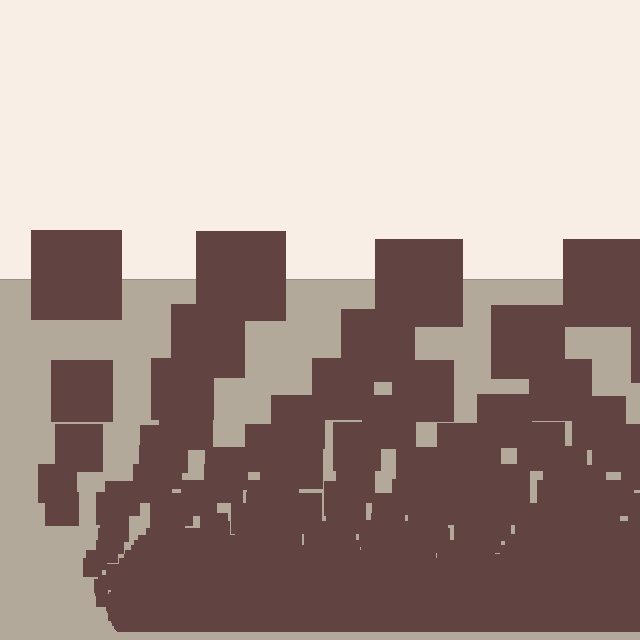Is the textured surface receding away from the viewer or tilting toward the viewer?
The surface appears to tilt toward the viewer. Texture elements get larger and sparser toward the top.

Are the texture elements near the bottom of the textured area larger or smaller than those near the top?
Smaller. The gradient is inverted — elements near the bottom are smaller and denser.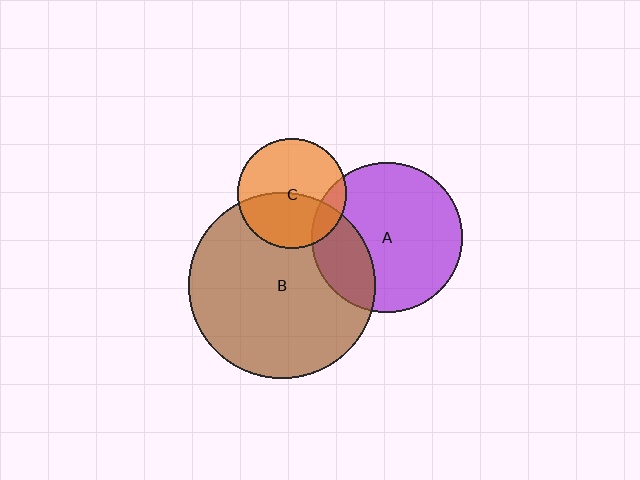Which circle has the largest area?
Circle B (brown).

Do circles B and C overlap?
Yes.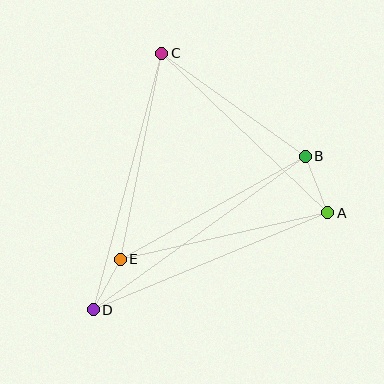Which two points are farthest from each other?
Points C and D are farthest from each other.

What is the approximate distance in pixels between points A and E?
The distance between A and E is approximately 213 pixels.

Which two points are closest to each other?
Points D and E are closest to each other.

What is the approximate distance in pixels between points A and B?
The distance between A and B is approximately 61 pixels.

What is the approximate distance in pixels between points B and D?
The distance between B and D is approximately 262 pixels.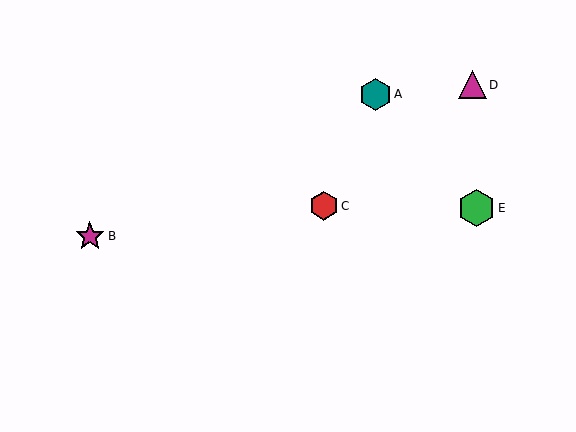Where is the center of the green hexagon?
The center of the green hexagon is at (477, 208).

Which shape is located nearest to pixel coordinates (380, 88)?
The teal hexagon (labeled A) at (375, 94) is nearest to that location.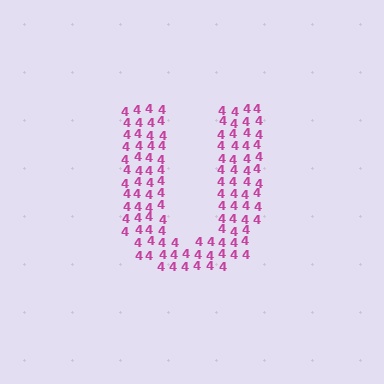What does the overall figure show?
The overall figure shows the letter U.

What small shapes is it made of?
It is made of small digit 4's.